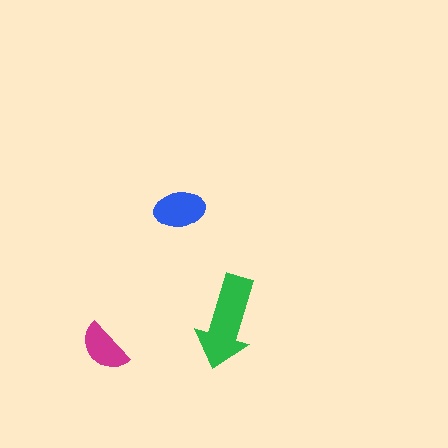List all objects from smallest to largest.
The magenta semicircle, the blue ellipse, the green arrow.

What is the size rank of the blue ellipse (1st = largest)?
2nd.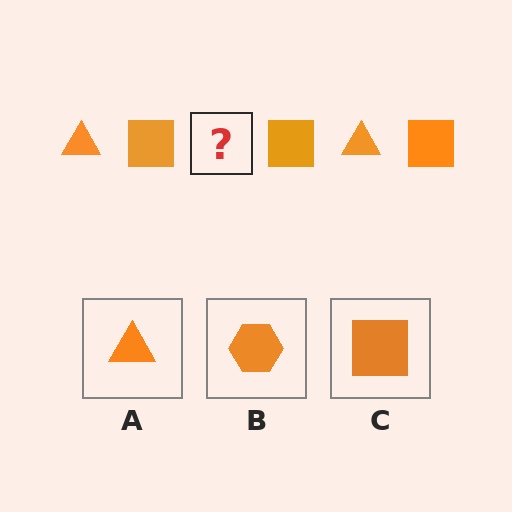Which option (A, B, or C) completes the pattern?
A.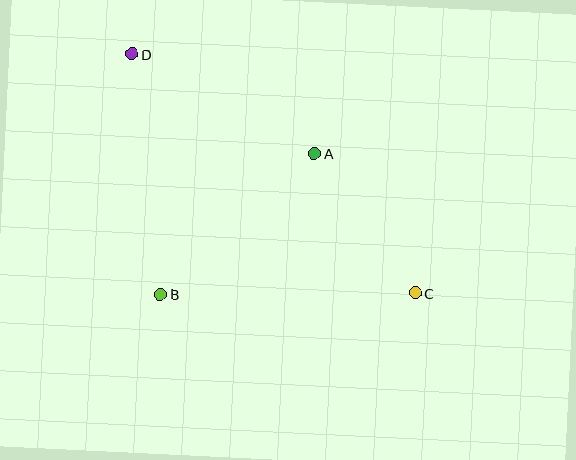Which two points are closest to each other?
Points A and C are closest to each other.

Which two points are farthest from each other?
Points C and D are farthest from each other.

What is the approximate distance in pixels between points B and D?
The distance between B and D is approximately 241 pixels.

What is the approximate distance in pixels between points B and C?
The distance between B and C is approximately 255 pixels.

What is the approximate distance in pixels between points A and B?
The distance between A and B is approximately 209 pixels.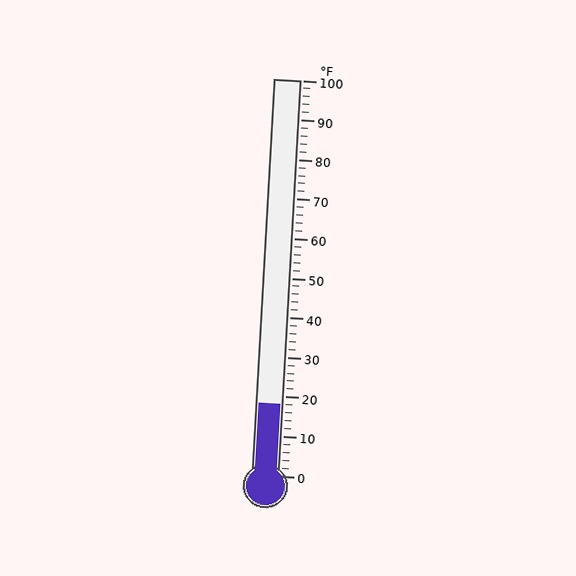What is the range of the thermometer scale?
The thermometer scale ranges from 0°F to 100°F.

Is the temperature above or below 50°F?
The temperature is below 50°F.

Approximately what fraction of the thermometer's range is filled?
The thermometer is filled to approximately 20% of its range.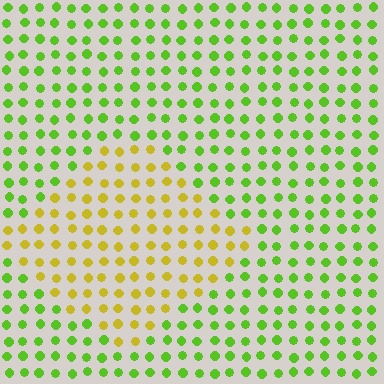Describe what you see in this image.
The image is filled with small lime elements in a uniform arrangement. A diamond-shaped region is visible where the elements are tinted to a slightly different hue, forming a subtle color boundary.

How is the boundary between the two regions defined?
The boundary is defined purely by a slight shift in hue (about 46 degrees). Spacing, size, and orientation are identical on both sides.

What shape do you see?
I see a diamond.